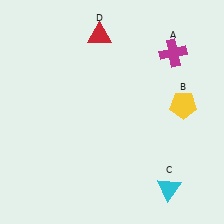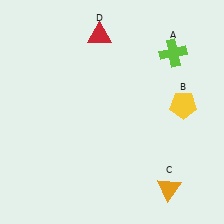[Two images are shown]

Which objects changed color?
A changed from magenta to lime. C changed from cyan to orange.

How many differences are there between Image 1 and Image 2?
There are 2 differences between the two images.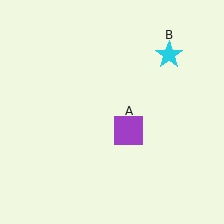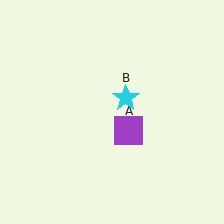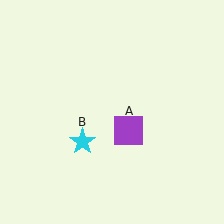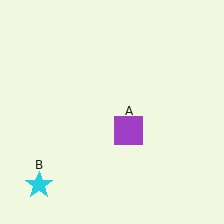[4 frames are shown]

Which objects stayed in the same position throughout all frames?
Purple square (object A) remained stationary.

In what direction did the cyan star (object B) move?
The cyan star (object B) moved down and to the left.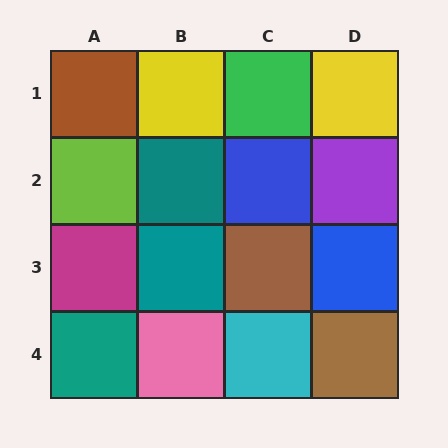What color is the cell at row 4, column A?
Teal.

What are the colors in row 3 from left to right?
Magenta, teal, brown, blue.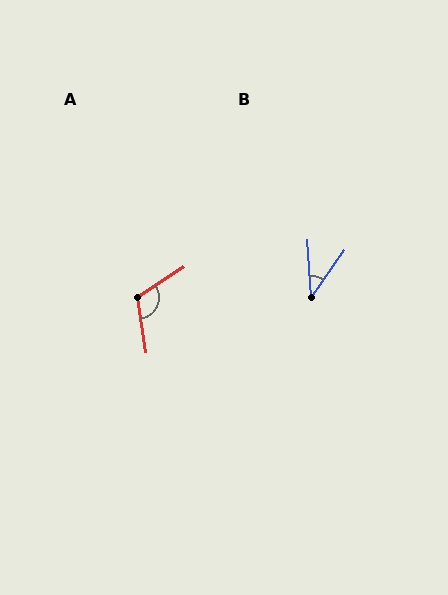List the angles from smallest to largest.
B (39°), A (115°).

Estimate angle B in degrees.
Approximately 39 degrees.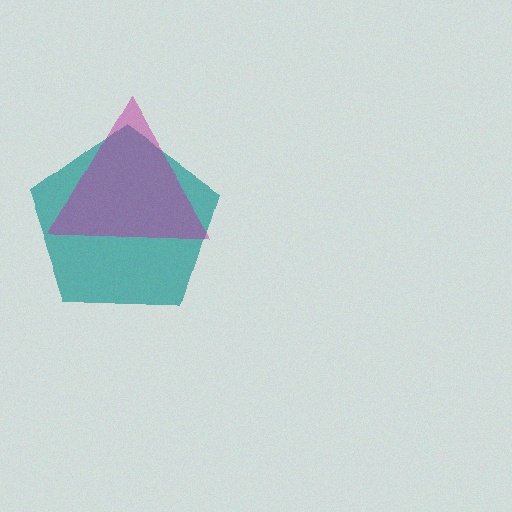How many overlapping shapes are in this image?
There are 2 overlapping shapes in the image.